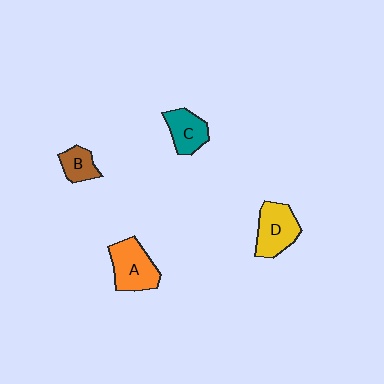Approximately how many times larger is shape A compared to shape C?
Approximately 1.4 times.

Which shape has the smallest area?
Shape B (brown).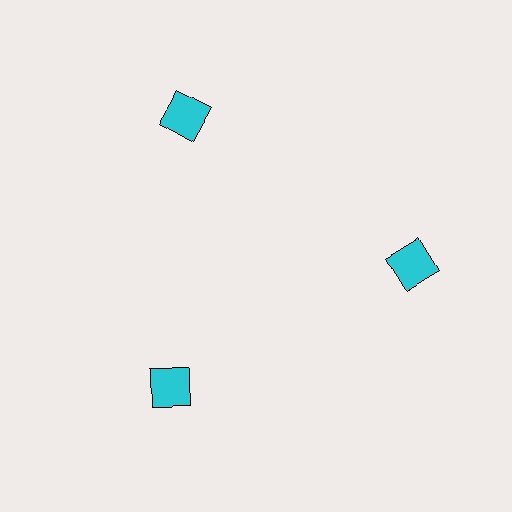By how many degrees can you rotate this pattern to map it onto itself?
The pattern maps onto itself every 120 degrees of rotation.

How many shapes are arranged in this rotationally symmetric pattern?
There are 3 shapes, arranged in 3 groups of 1.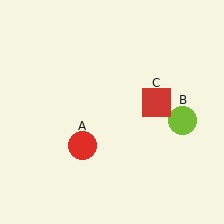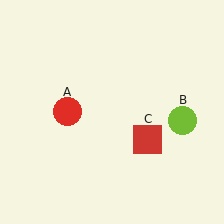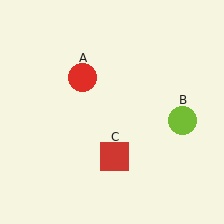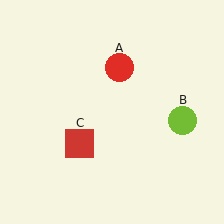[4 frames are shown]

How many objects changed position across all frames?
2 objects changed position: red circle (object A), red square (object C).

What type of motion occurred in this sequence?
The red circle (object A), red square (object C) rotated clockwise around the center of the scene.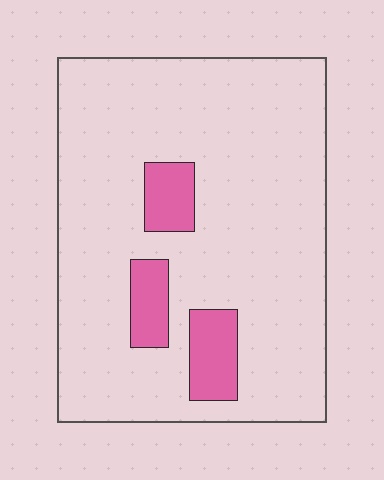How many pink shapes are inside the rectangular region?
3.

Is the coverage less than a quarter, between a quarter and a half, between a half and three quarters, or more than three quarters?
Less than a quarter.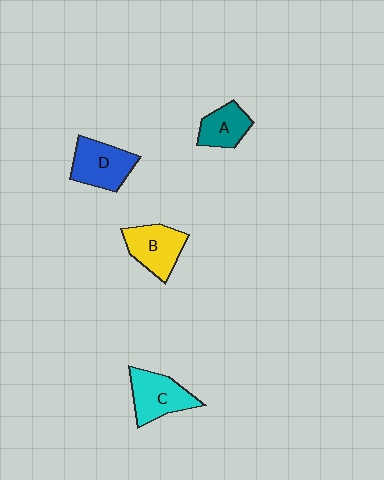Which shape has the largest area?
Shape D (blue).